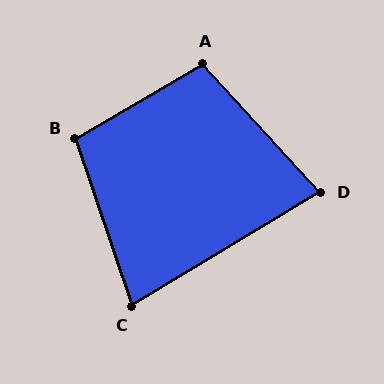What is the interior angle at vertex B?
Approximately 101 degrees (obtuse).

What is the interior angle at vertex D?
Approximately 79 degrees (acute).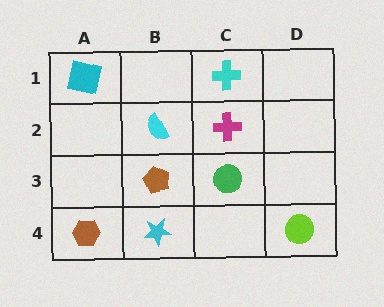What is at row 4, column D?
A lime circle.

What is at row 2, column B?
A cyan semicircle.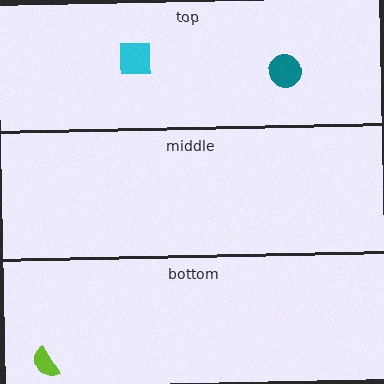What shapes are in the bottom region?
The lime semicircle.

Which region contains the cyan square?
The top region.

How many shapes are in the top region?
2.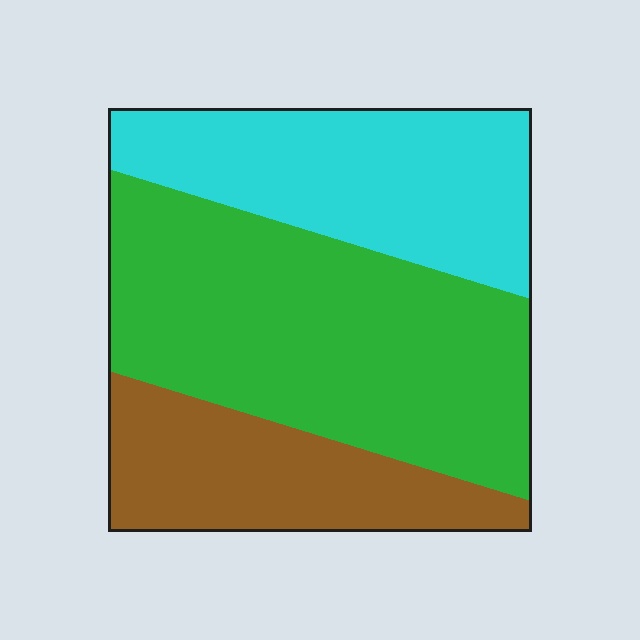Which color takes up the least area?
Brown, at roughly 25%.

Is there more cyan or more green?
Green.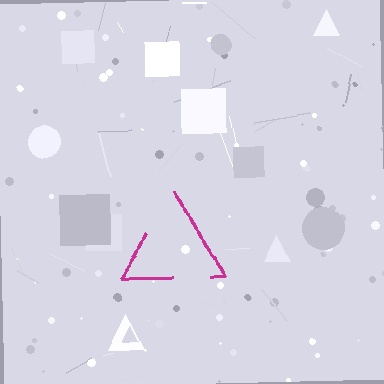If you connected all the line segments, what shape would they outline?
They would outline a triangle.